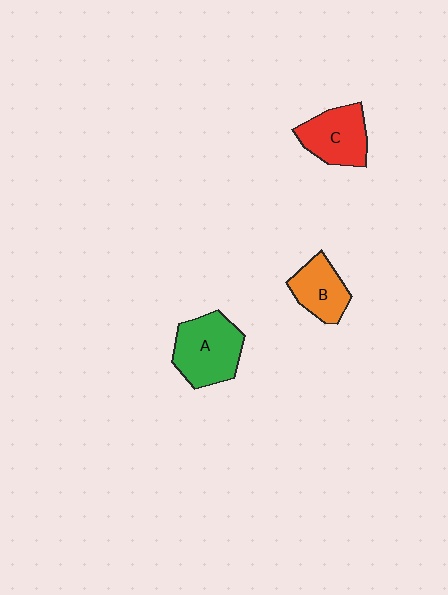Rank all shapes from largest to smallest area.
From largest to smallest: A (green), C (red), B (orange).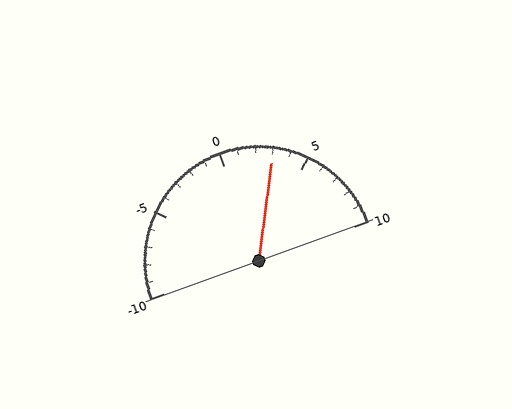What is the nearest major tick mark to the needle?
The nearest major tick mark is 5.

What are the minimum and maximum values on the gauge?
The gauge ranges from -10 to 10.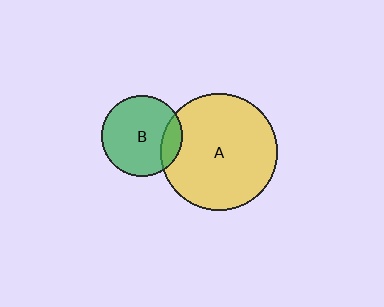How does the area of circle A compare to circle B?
Approximately 2.1 times.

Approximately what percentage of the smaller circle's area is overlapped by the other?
Approximately 15%.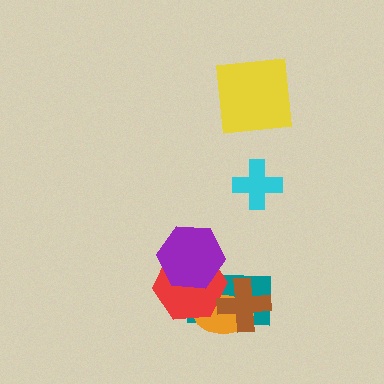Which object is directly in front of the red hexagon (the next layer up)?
The brown cross is directly in front of the red hexagon.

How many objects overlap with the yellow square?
0 objects overlap with the yellow square.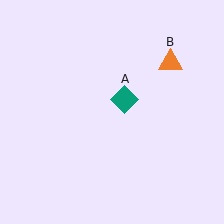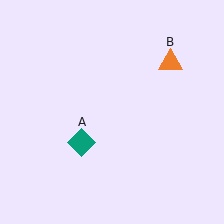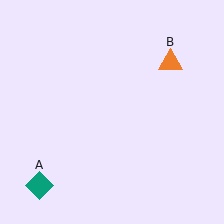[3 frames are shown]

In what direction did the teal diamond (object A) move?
The teal diamond (object A) moved down and to the left.